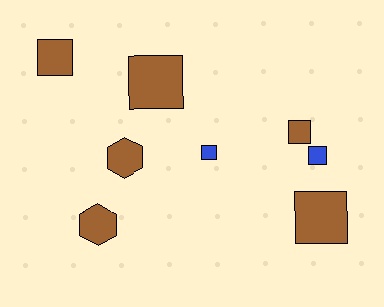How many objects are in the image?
There are 8 objects.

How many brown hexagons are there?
There are 2 brown hexagons.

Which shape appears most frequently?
Square, with 6 objects.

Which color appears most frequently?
Brown, with 6 objects.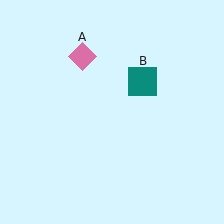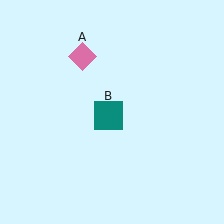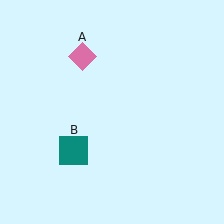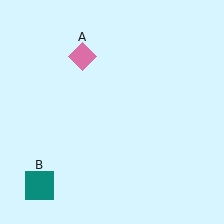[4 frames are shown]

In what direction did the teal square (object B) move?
The teal square (object B) moved down and to the left.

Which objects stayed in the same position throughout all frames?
Pink diamond (object A) remained stationary.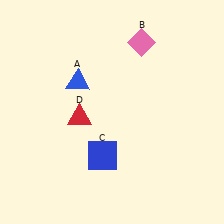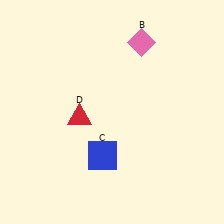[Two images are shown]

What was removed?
The blue triangle (A) was removed in Image 2.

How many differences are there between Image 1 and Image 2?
There is 1 difference between the two images.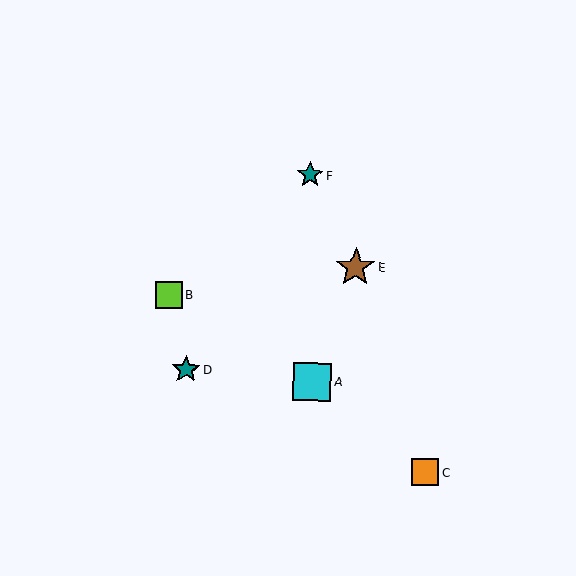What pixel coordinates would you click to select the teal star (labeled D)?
Click at (186, 370) to select the teal star D.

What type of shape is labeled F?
Shape F is a teal star.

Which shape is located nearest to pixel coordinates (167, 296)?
The lime square (labeled B) at (169, 295) is nearest to that location.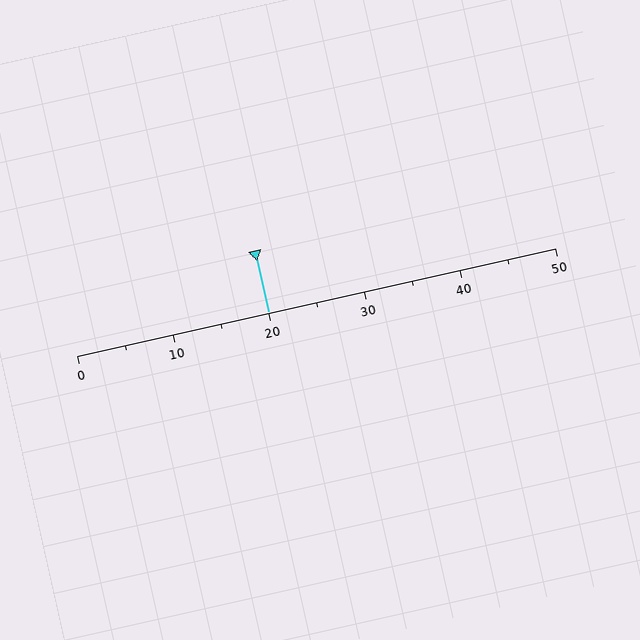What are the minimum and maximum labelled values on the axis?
The axis runs from 0 to 50.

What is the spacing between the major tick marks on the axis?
The major ticks are spaced 10 apart.